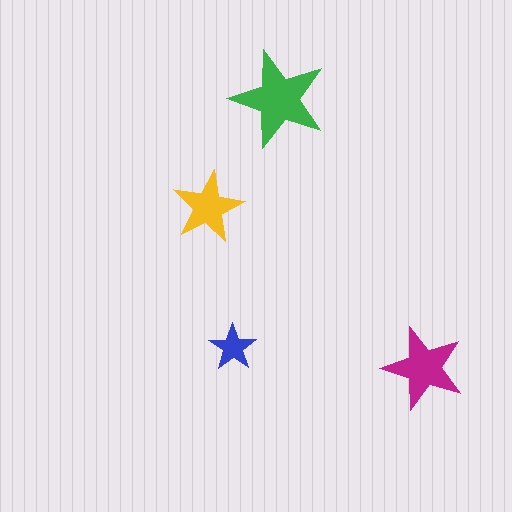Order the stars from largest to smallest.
the green one, the magenta one, the yellow one, the blue one.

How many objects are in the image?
There are 4 objects in the image.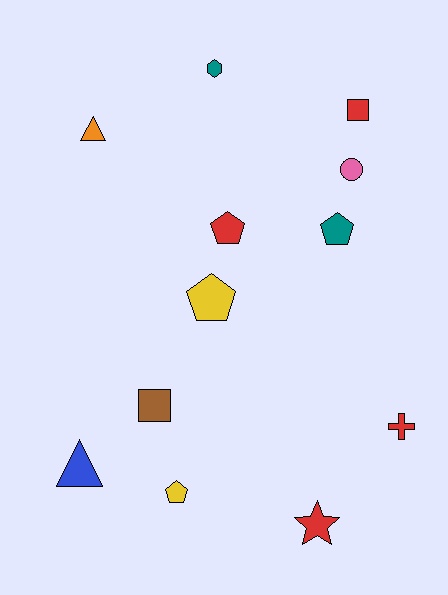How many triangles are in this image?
There are 2 triangles.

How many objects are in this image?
There are 12 objects.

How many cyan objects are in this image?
There are no cyan objects.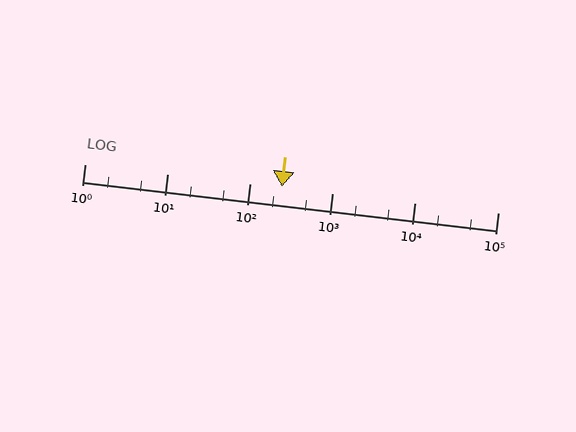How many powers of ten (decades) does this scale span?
The scale spans 5 decades, from 1 to 100000.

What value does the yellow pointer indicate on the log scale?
The pointer indicates approximately 240.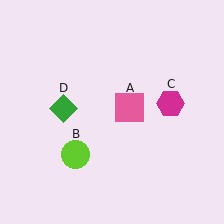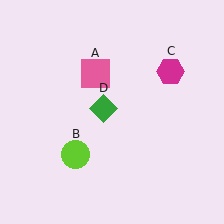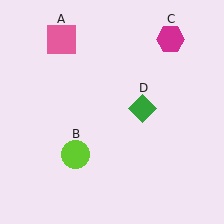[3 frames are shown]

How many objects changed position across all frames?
3 objects changed position: pink square (object A), magenta hexagon (object C), green diamond (object D).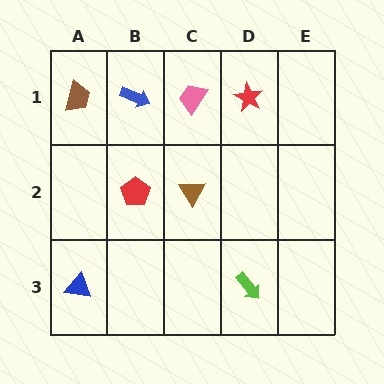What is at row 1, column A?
A brown trapezoid.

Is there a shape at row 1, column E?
No, that cell is empty.